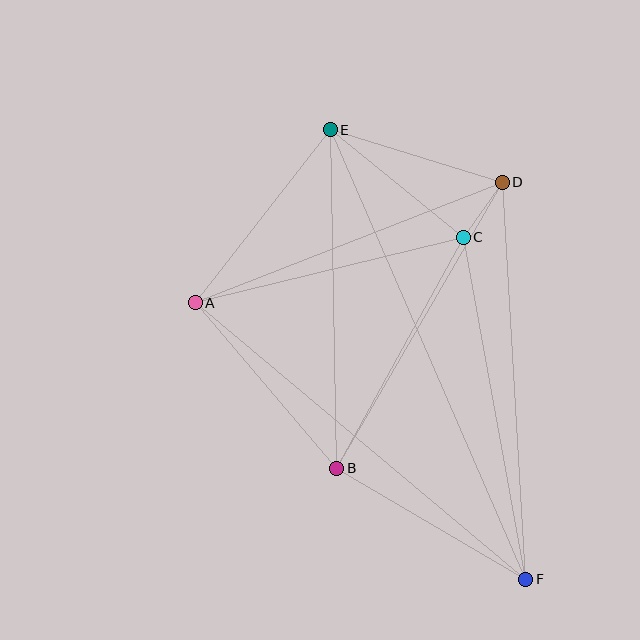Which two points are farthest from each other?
Points E and F are farthest from each other.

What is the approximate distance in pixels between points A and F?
The distance between A and F is approximately 431 pixels.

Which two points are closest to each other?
Points C and D are closest to each other.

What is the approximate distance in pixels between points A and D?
The distance between A and D is approximately 330 pixels.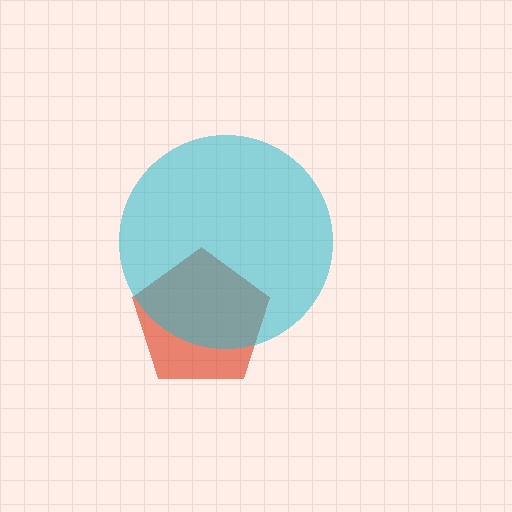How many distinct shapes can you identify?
There are 2 distinct shapes: a red pentagon, a cyan circle.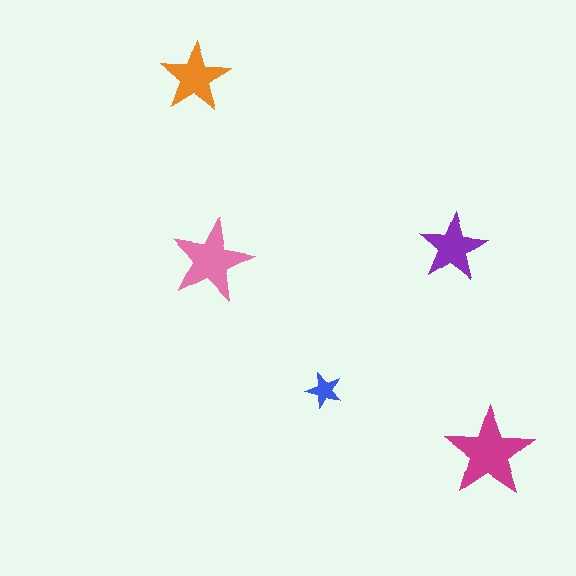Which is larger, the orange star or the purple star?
The orange one.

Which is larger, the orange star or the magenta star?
The magenta one.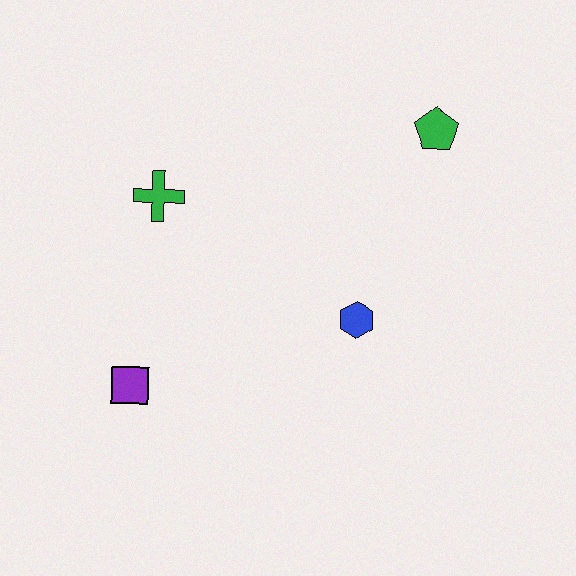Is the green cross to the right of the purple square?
Yes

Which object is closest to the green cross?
The purple square is closest to the green cross.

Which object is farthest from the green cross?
The green pentagon is farthest from the green cross.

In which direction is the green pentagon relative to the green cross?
The green pentagon is to the right of the green cross.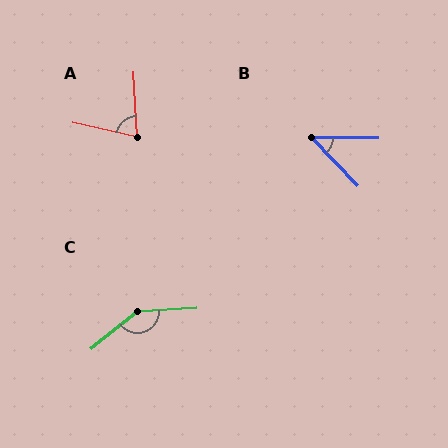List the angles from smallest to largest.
B (45°), A (75°), C (145°).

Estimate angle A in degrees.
Approximately 75 degrees.